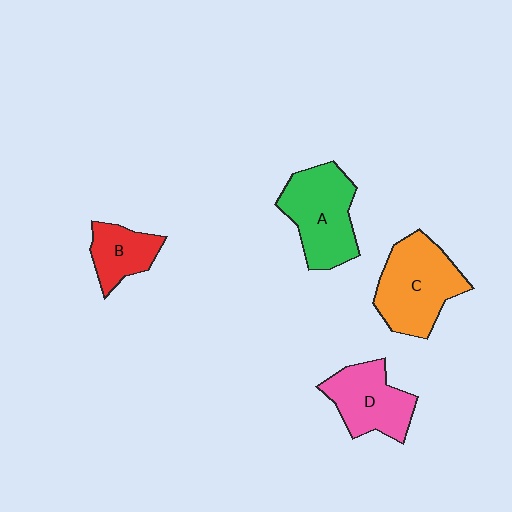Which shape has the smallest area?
Shape B (red).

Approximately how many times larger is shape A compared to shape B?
Approximately 1.8 times.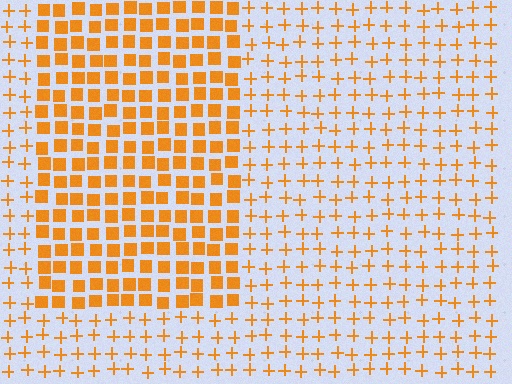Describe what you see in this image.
The image is filled with small orange elements arranged in a uniform grid. A rectangle-shaped region contains squares, while the surrounding area contains plus signs. The boundary is defined purely by the change in element shape.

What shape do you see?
I see a rectangle.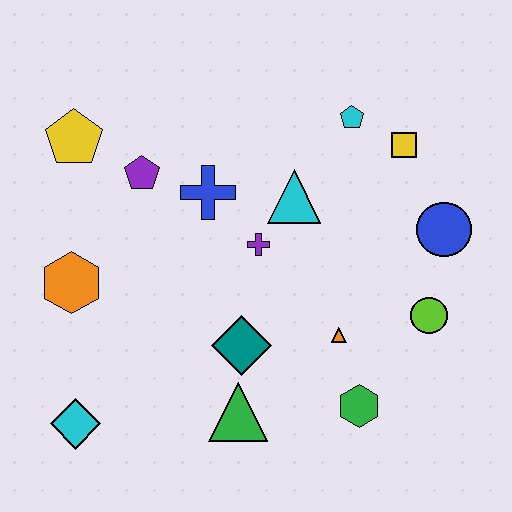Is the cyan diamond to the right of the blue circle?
No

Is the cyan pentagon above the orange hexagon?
Yes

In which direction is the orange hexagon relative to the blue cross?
The orange hexagon is to the left of the blue cross.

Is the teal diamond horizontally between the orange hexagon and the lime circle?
Yes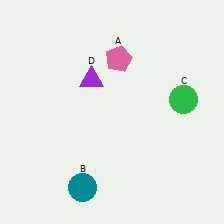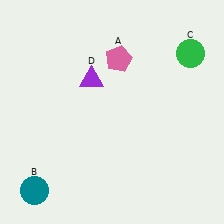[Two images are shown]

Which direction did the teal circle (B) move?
The teal circle (B) moved left.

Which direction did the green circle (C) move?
The green circle (C) moved up.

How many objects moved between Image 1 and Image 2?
2 objects moved between the two images.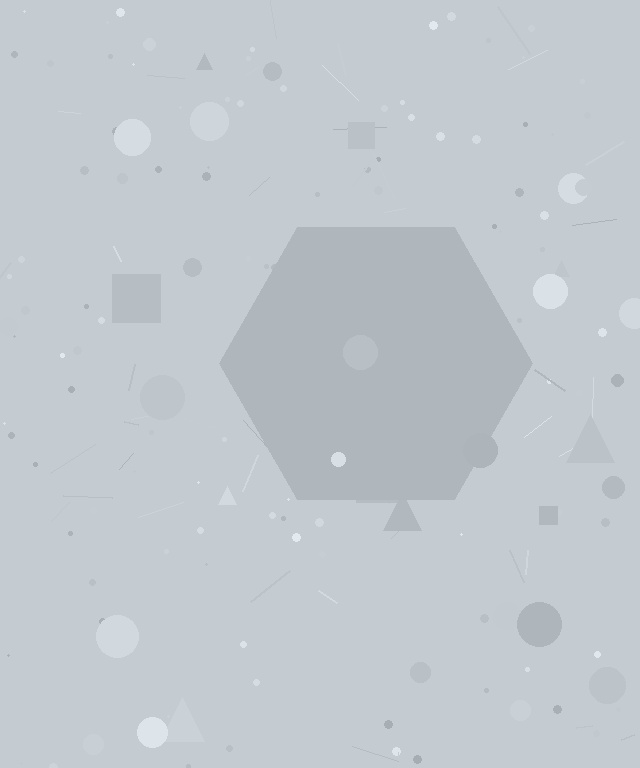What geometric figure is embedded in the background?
A hexagon is embedded in the background.